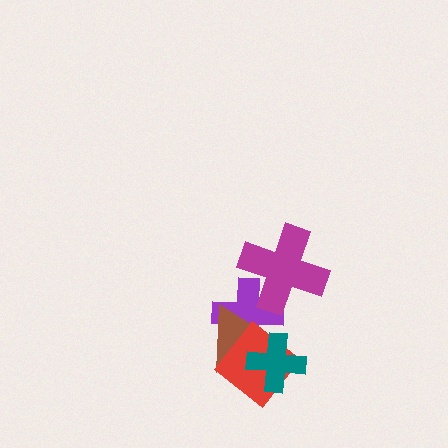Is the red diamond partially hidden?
Yes, it is partially covered by another shape.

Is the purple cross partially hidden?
Yes, it is partially covered by another shape.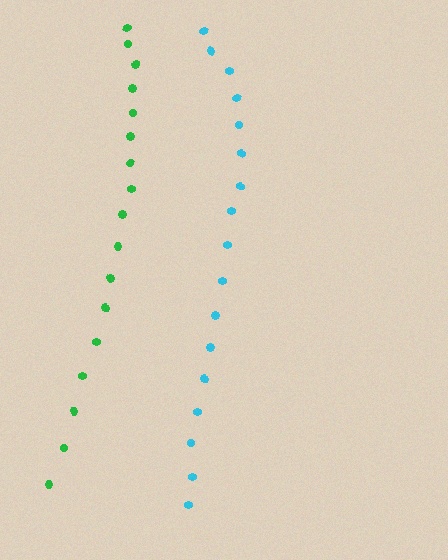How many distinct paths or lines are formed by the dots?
There are 2 distinct paths.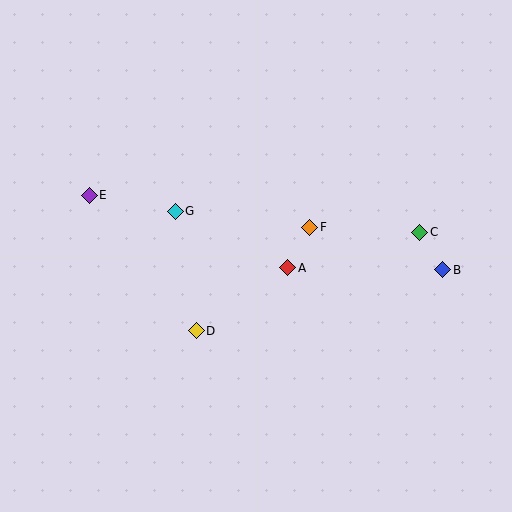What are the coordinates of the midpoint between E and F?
The midpoint between E and F is at (199, 211).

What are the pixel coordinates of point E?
Point E is at (89, 195).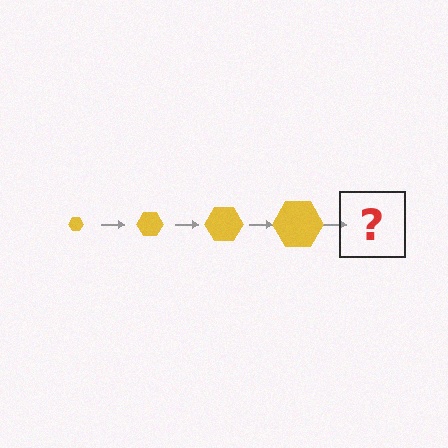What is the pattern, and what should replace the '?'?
The pattern is that the hexagon gets progressively larger each step. The '?' should be a yellow hexagon, larger than the previous one.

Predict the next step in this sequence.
The next step is a yellow hexagon, larger than the previous one.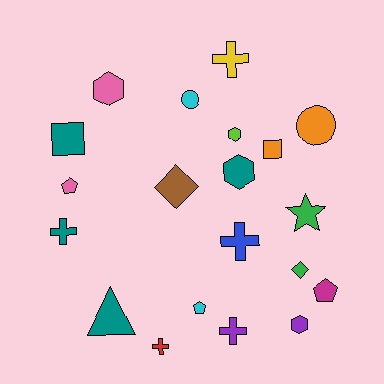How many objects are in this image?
There are 20 objects.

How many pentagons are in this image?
There are 3 pentagons.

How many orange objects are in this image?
There are 2 orange objects.